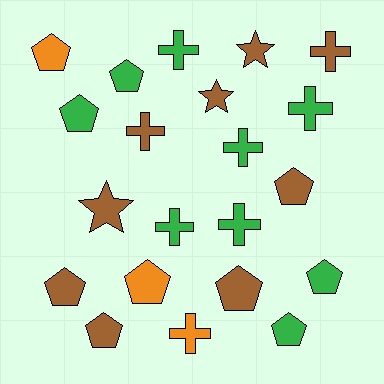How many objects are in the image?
There are 21 objects.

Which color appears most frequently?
Green, with 9 objects.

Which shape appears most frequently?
Pentagon, with 10 objects.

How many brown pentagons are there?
There are 4 brown pentagons.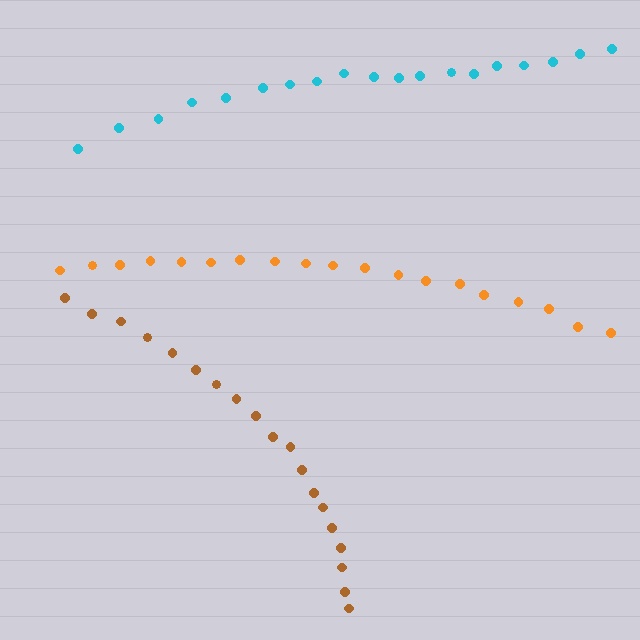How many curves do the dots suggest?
There are 3 distinct paths.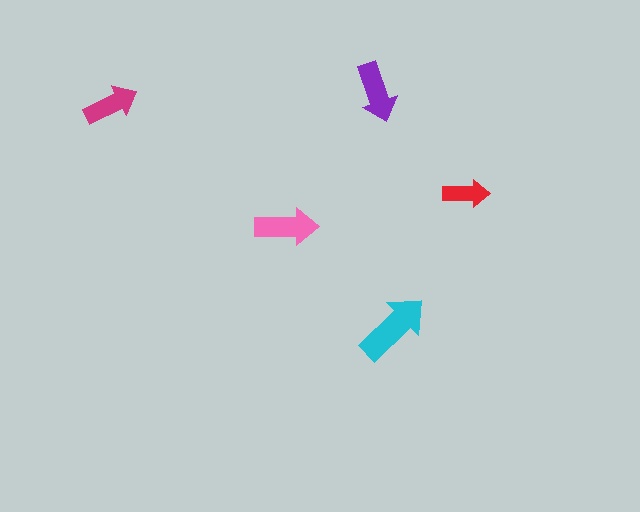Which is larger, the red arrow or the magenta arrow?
The magenta one.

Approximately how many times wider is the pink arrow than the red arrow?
About 1.5 times wider.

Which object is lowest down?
The cyan arrow is bottommost.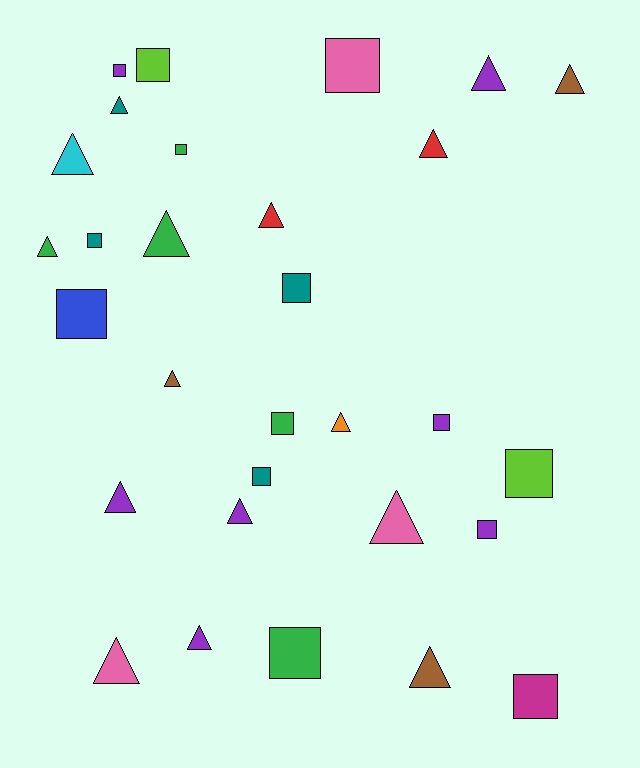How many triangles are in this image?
There are 16 triangles.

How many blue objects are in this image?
There is 1 blue object.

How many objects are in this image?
There are 30 objects.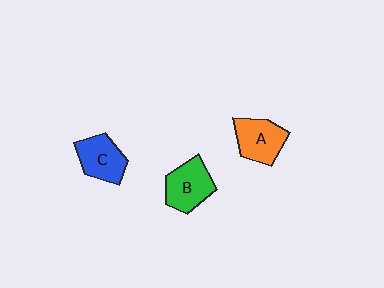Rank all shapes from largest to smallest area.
From largest to smallest: B (green), A (orange), C (blue).